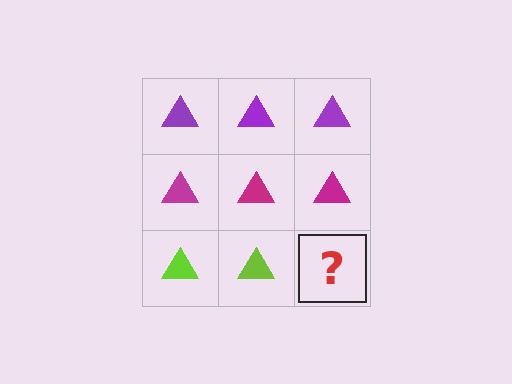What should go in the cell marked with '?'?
The missing cell should contain a lime triangle.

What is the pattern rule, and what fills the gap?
The rule is that each row has a consistent color. The gap should be filled with a lime triangle.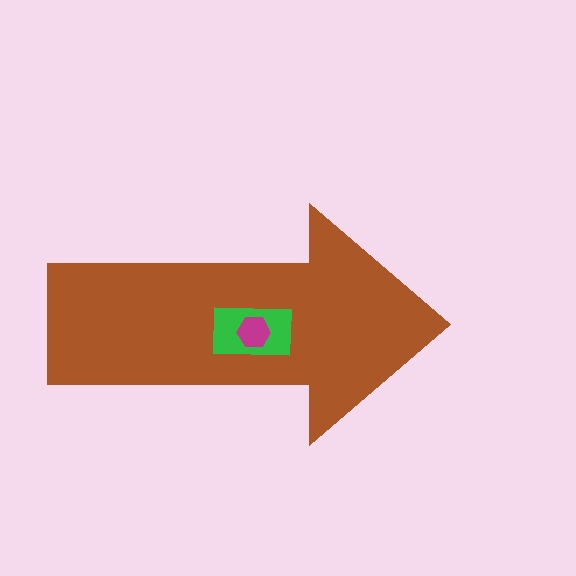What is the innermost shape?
The magenta hexagon.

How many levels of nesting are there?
3.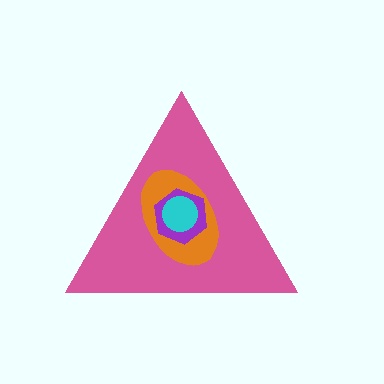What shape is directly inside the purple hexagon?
The cyan circle.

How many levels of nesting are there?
4.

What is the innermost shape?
The cyan circle.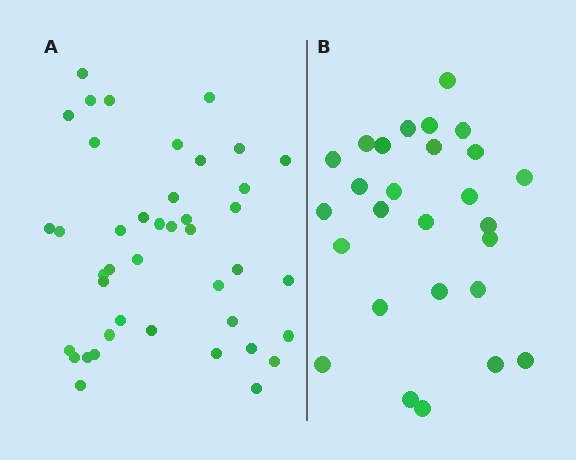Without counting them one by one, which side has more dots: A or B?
Region A (the left region) has more dots.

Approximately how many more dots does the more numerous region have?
Region A has approximately 15 more dots than region B.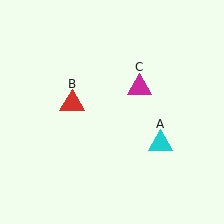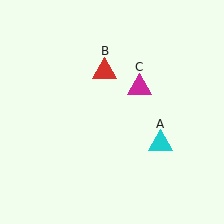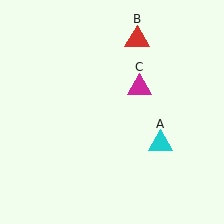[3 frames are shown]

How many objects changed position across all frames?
1 object changed position: red triangle (object B).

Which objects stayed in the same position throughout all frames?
Cyan triangle (object A) and magenta triangle (object C) remained stationary.